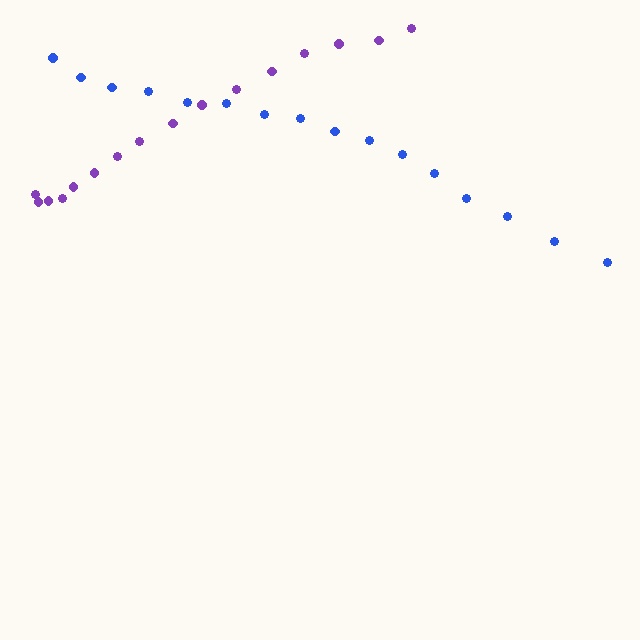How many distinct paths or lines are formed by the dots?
There are 2 distinct paths.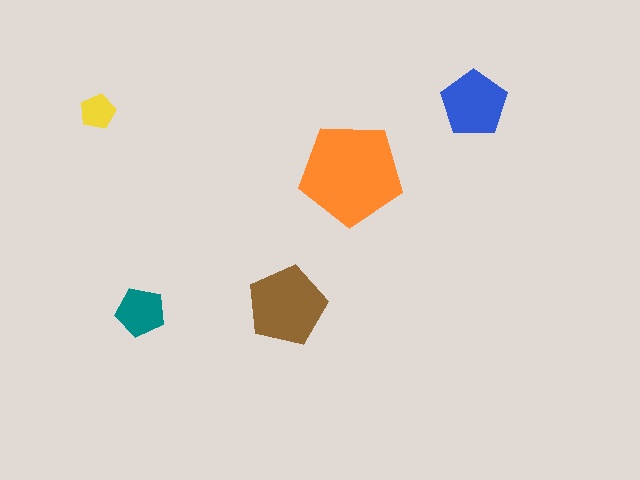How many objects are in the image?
There are 5 objects in the image.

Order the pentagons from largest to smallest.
the orange one, the brown one, the blue one, the teal one, the yellow one.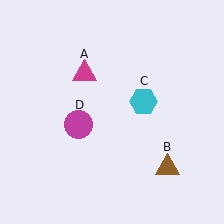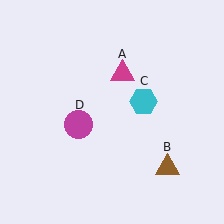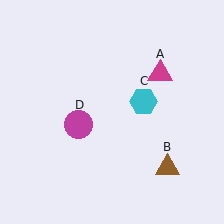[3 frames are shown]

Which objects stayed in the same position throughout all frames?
Brown triangle (object B) and cyan hexagon (object C) and magenta circle (object D) remained stationary.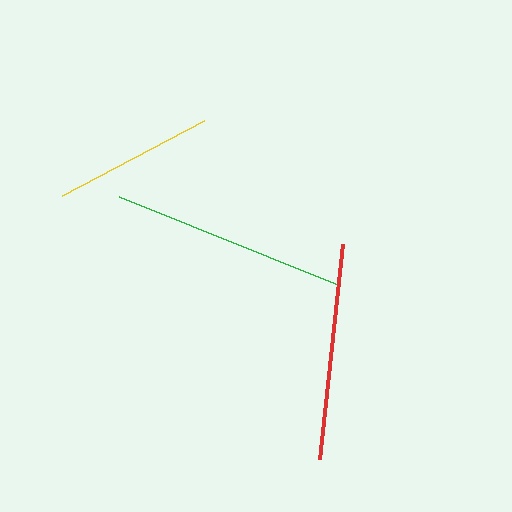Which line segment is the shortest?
The yellow line is the shortest at approximately 161 pixels.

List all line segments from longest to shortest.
From longest to shortest: green, red, yellow.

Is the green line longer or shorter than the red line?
The green line is longer than the red line.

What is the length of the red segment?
The red segment is approximately 216 pixels long.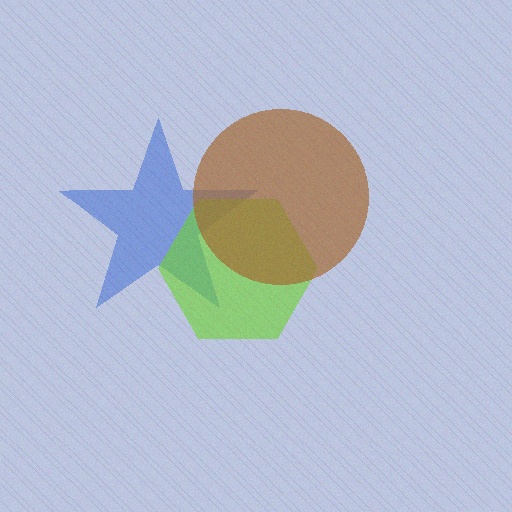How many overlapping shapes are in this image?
There are 3 overlapping shapes in the image.